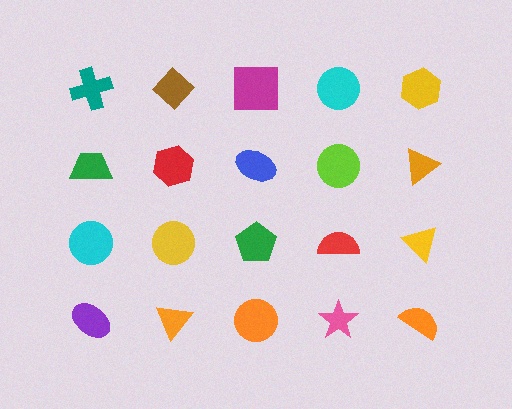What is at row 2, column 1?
A green trapezoid.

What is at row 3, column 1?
A cyan circle.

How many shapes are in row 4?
5 shapes.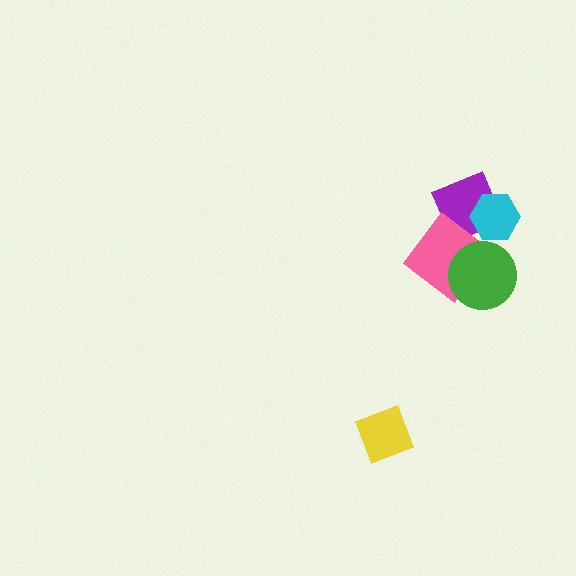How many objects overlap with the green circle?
1 object overlaps with the green circle.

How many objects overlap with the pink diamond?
3 objects overlap with the pink diamond.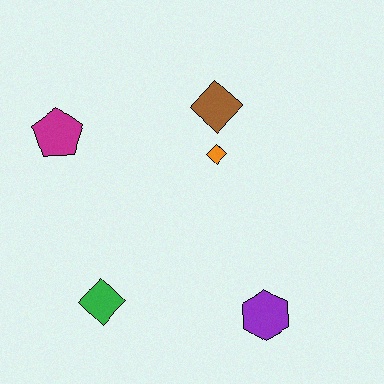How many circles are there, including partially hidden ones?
There are no circles.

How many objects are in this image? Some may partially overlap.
There are 5 objects.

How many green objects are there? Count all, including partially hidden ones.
There is 1 green object.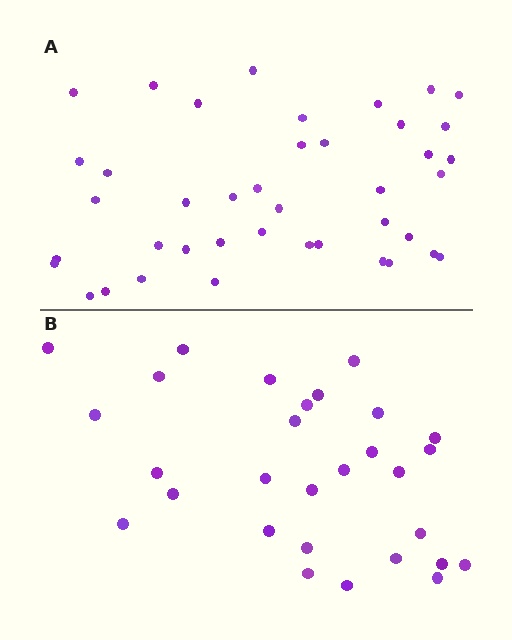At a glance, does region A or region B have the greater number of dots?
Region A (the top region) has more dots.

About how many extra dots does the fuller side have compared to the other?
Region A has roughly 12 or so more dots than region B.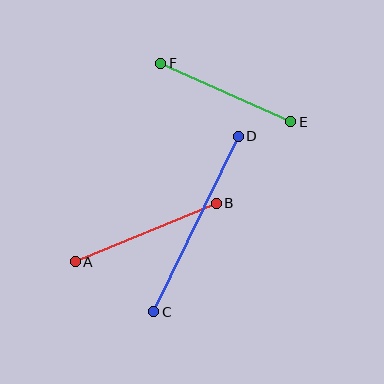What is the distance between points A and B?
The distance is approximately 153 pixels.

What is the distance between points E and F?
The distance is approximately 143 pixels.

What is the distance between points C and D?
The distance is approximately 195 pixels.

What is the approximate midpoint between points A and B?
The midpoint is at approximately (146, 232) pixels.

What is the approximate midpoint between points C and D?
The midpoint is at approximately (196, 224) pixels.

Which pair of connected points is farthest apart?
Points C and D are farthest apart.